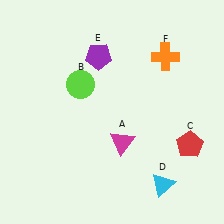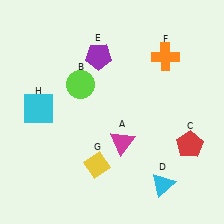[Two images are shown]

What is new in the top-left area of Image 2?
A cyan square (H) was added in the top-left area of Image 2.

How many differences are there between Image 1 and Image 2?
There are 2 differences between the two images.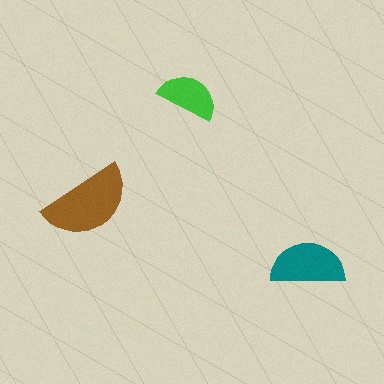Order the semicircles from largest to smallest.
the brown one, the teal one, the green one.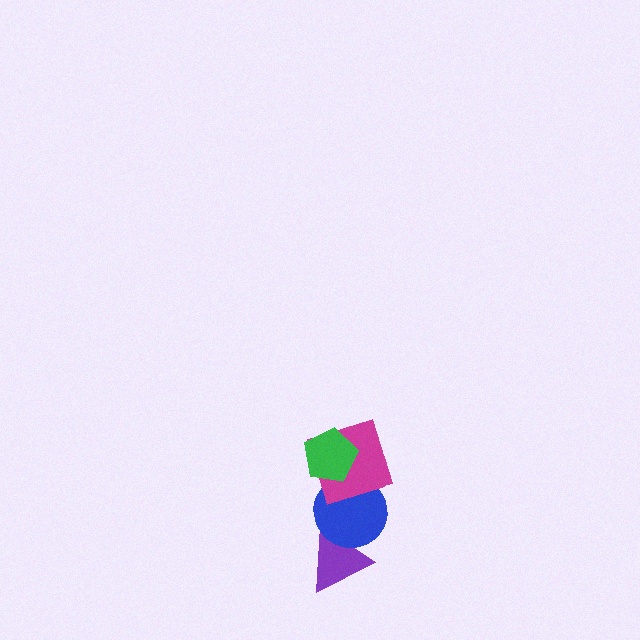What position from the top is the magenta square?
The magenta square is 2nd from the top.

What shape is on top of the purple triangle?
The blue circle is on top of the purple triangle.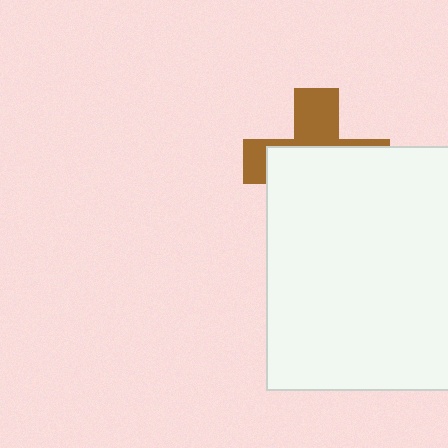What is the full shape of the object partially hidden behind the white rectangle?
The partially hidden object is a brown cross.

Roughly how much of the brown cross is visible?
A small part of it is visible (roughly 37%).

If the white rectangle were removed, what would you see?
You would see the complete brown cross.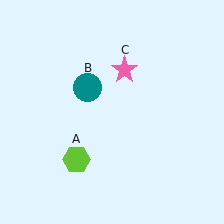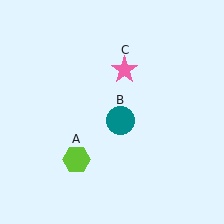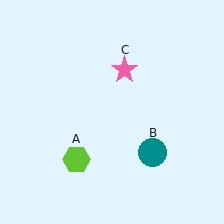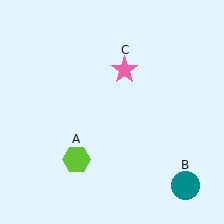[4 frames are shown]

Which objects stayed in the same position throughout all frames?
Lime hexagon (object A) and pink star (object C) remained stationary.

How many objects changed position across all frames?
1 object changed position: teal circle (object B).